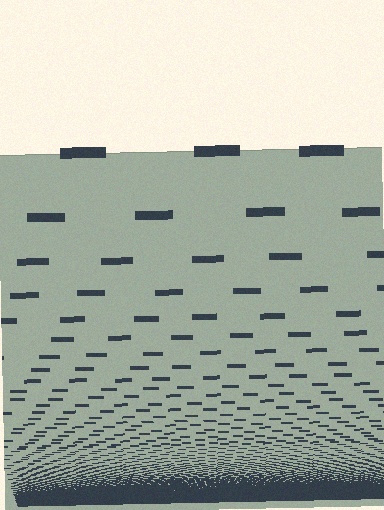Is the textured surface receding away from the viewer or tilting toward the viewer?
The surface appears to tilt toward the viewer. Texture elements get larger and sparser toward the top.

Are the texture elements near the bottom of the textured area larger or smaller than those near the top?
Smaller. The gradient is inverted — elements near the bottom are smaller and denser.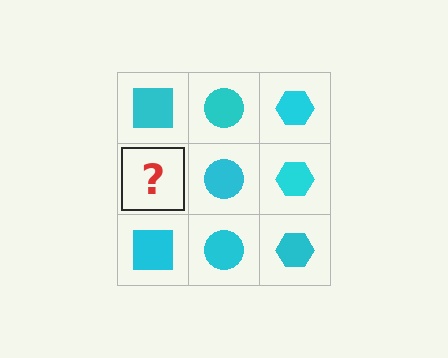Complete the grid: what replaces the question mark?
The question mark should be replaced with a cyan square.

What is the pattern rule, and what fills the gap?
The rule is that each column has a consistent shape. The gap should be filled with a cyan square.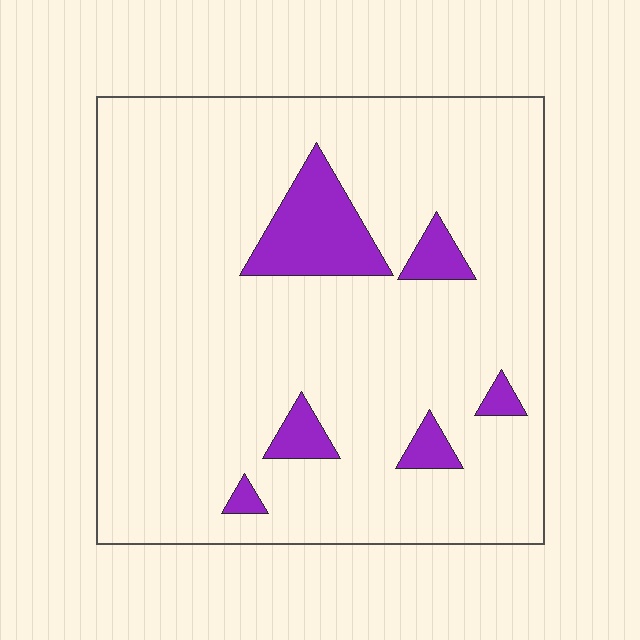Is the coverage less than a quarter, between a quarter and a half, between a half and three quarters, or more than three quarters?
Less than a quarter.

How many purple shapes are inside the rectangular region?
6.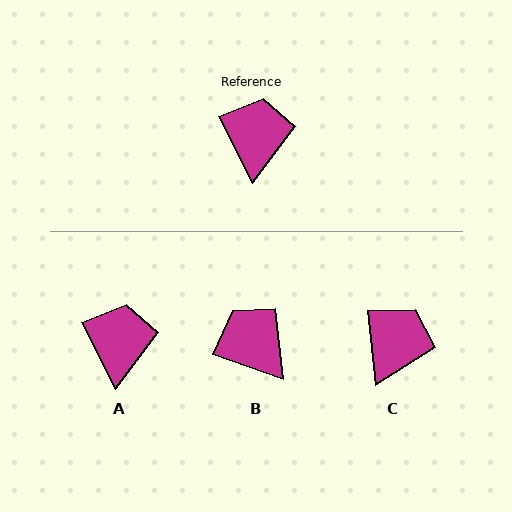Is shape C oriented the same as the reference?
No, it is off by about 21 degrees.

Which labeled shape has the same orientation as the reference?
A.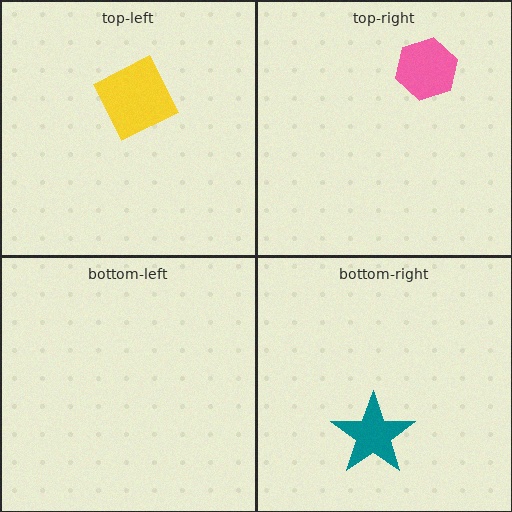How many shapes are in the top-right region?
1.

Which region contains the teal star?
The bottom-right region.